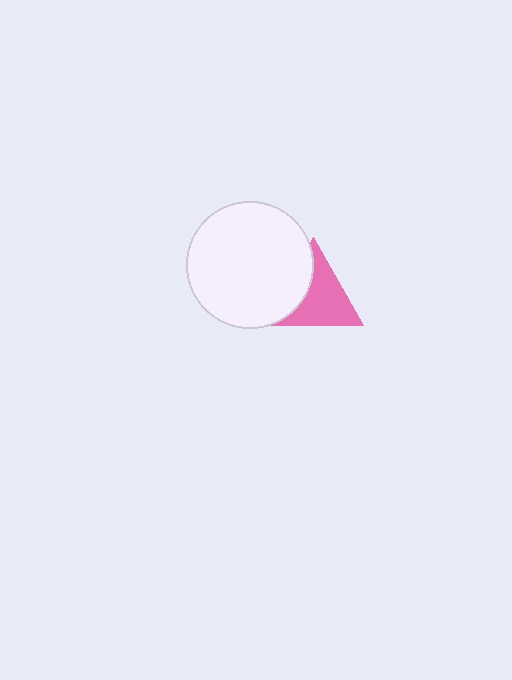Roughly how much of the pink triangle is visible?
Most of it is visible (roughly 65%).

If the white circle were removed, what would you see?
You would see the complete pink triangle.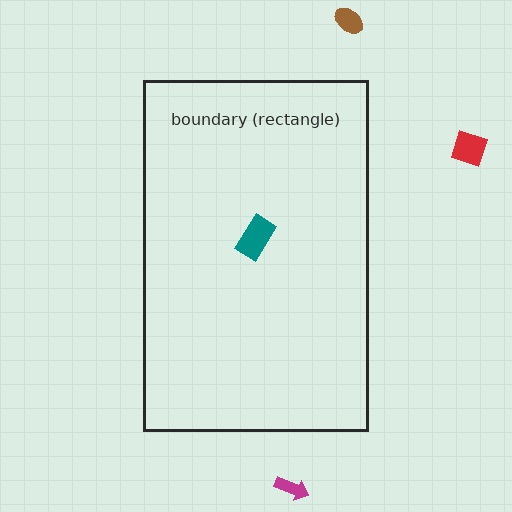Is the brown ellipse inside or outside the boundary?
Outside.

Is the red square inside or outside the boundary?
Outside.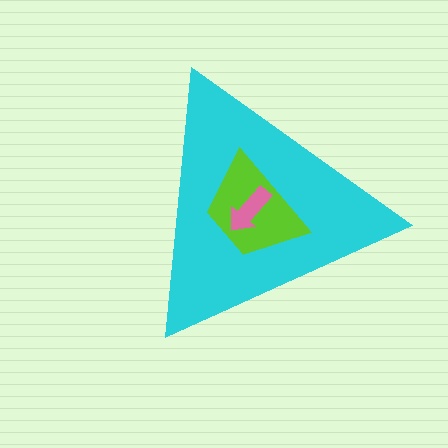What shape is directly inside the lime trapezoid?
The pink arrow.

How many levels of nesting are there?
3.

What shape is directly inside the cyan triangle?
The lime trapezoid.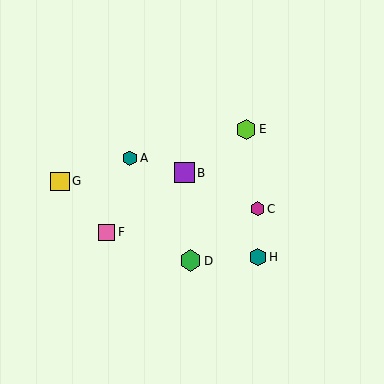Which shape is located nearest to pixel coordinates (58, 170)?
The yellow square (labeled G) at (60, 181) is nearest to that location.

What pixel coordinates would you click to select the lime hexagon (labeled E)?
Click at (246, 129) to select the lime hexagon E.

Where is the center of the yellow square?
The center of the yellow square is at (60, 181).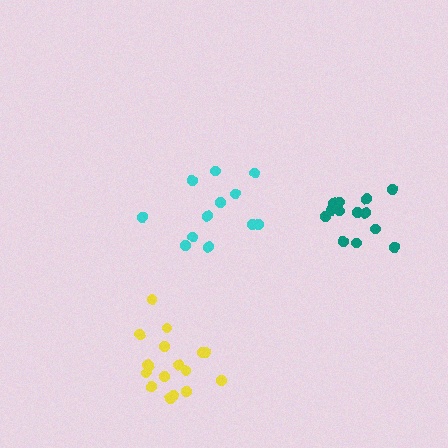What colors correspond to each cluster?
The clusters are colored: cyan, yellow, teal.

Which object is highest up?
The cyan cluster is topmost.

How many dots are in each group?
Group 1: 12 dots, Group 2: 17 dots, Group 3: 13 dots (42 total).